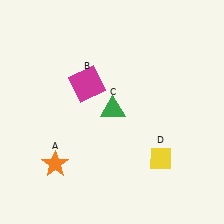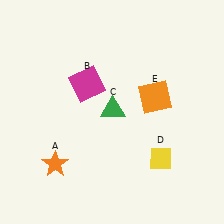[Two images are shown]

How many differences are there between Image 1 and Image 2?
There is 1 difference between the two images.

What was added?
An orange square (E) was added in Image 2.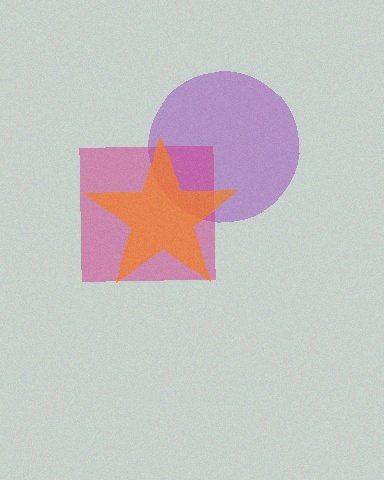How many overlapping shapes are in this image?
There are 3 overlapping shapes in the image.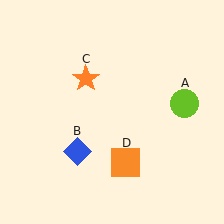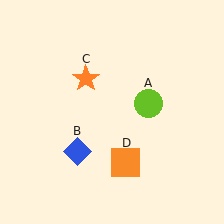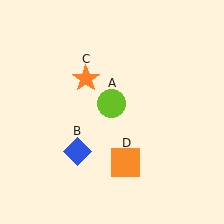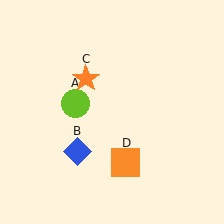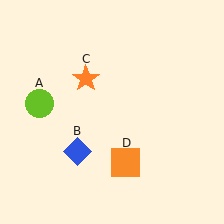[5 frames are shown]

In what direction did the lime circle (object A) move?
The lime circle (object A) moved left.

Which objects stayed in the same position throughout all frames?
Blue diamond (object B) and orange star (object C) and orange square (object D) remained stationary.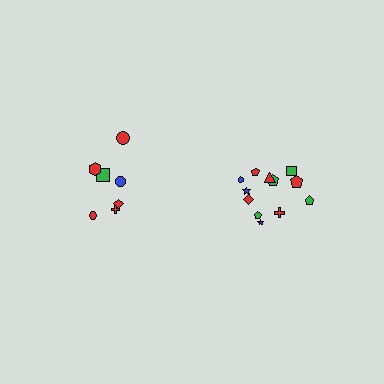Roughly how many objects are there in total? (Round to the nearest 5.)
Roughly 20 objects in total.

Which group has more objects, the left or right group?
The right group.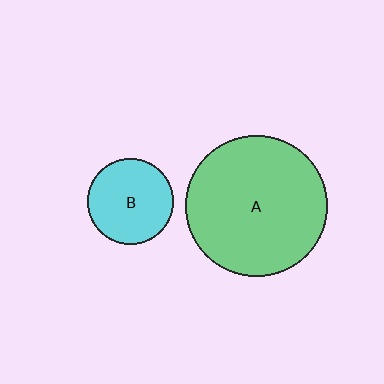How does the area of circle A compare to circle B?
Approximately 2.7 times.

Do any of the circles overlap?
No, none of the circles overlap.